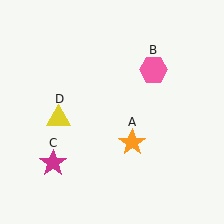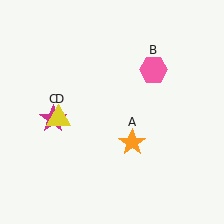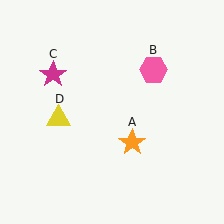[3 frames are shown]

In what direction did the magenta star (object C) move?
The magenta star (object C) moved up.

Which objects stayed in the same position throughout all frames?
Orange star (object A) and pink hexagon (object B) and yellow triangle (object D) remained stationary.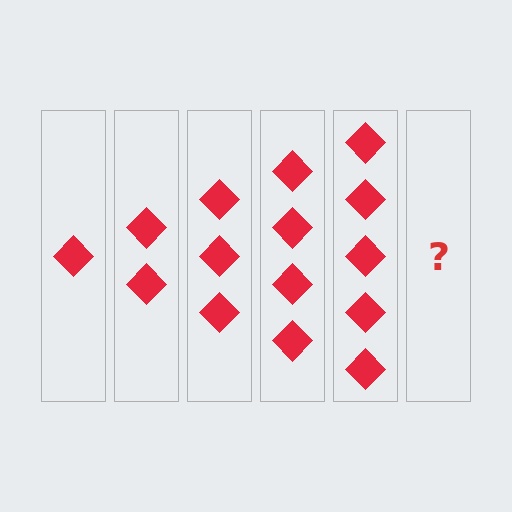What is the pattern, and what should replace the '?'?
The pattern is that each step adds one more diamond. The '?' should be 6 diamonds.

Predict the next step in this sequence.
The next step is 6 diamonds.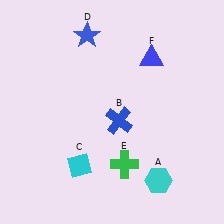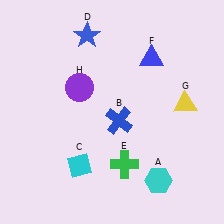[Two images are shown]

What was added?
A yellow triangle (G), a purple circle (H) were added in Image 2.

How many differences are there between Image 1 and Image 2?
There are 2 differences between the two images.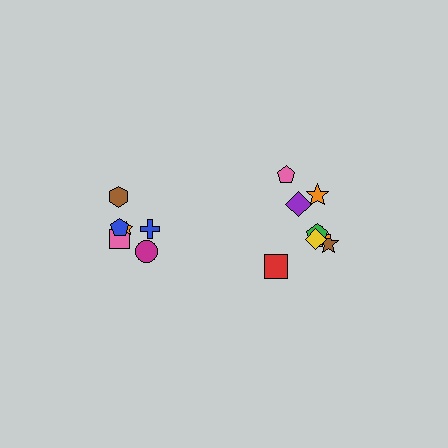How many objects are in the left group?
There are 6 objects.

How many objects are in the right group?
There are 8 objects.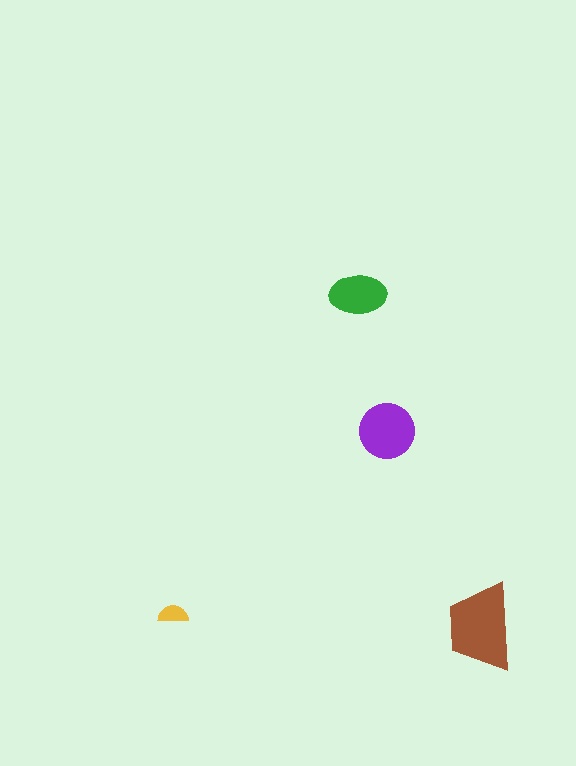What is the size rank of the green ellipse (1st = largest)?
3rd.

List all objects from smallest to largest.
The yellow semicircle, the green ellipse, the purple circle, the brown trapezoid.